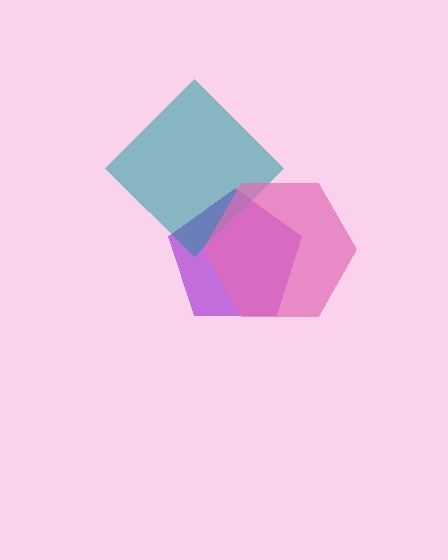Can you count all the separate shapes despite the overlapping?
Yes, there are 3 separate shapes.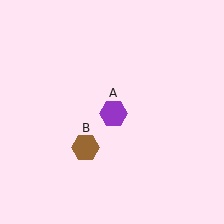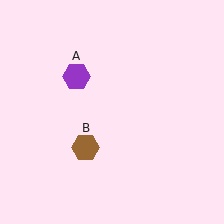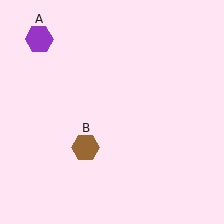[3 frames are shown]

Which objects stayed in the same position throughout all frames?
Brown hexagon (object B) remained stationary.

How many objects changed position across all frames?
1 object changed position: purple hexagon (object A).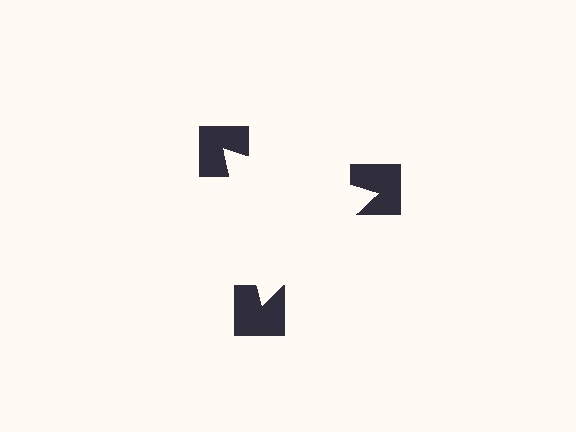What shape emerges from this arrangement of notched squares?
An illusory triangle — its edges are inferred from the aligned wedge cuts in the notched squares, not physically drawn.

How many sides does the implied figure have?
3 sides.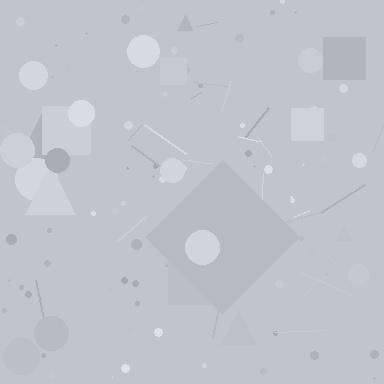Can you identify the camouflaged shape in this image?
The camouflaged shape is a diamond.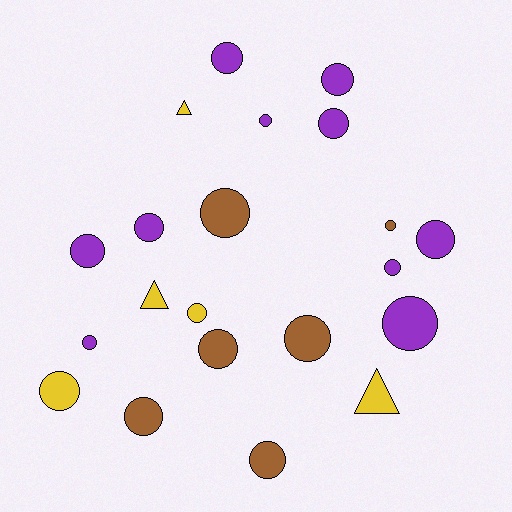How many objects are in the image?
There are 21 objects.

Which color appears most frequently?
Purple, with 10 objects.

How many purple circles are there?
There are 10 purple circles.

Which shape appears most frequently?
Circle, with 18 objects.